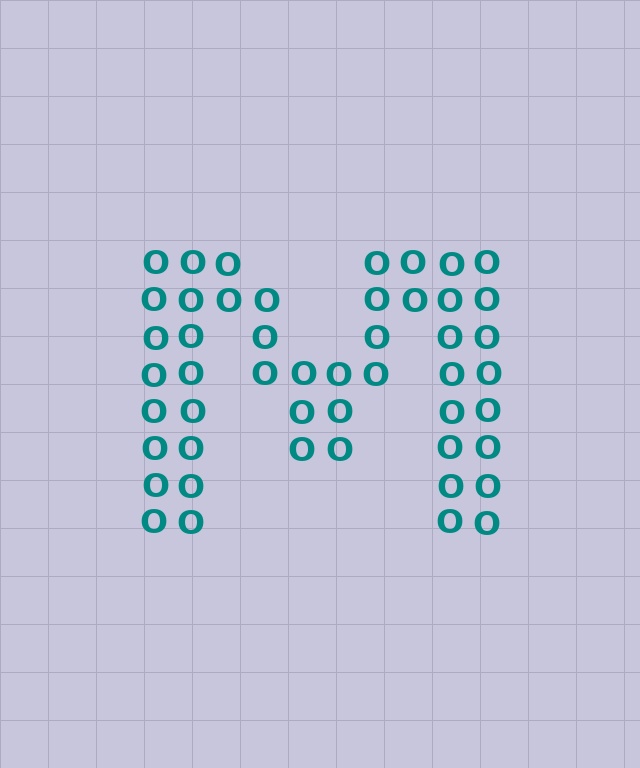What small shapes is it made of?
It is made of small letter O's.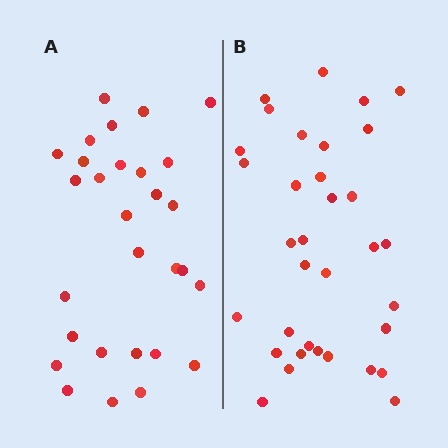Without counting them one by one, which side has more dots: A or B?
Region B (the right region) has more dots.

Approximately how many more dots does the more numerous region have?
Region B has about 5 more dots than region A.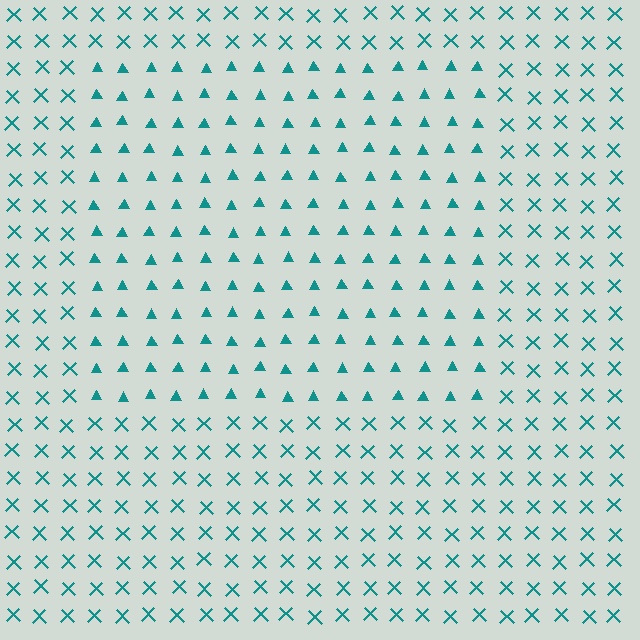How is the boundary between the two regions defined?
The boundary is defined by a change in element shape: triangles inside vs. X marks outside. All elements share the same color and spacing.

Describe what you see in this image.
The image is filled with small teal elements arranged in a uniform grid. A rectangle-shaped region contains triangles, while the surrounding area contains X marks. The boundary is defined purely by the change in element shape.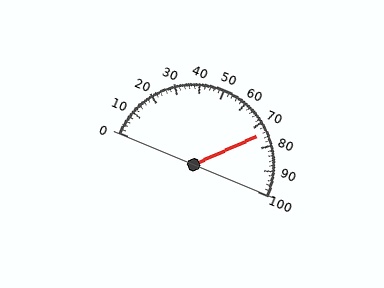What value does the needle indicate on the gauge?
The needle indicates approximately 74.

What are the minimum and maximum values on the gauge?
The gauge ranges from 0 to 100.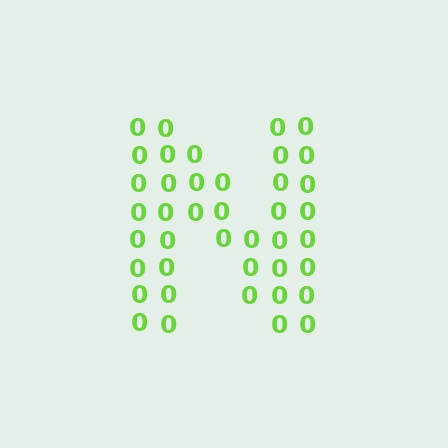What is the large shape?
The large shape is the letter N.